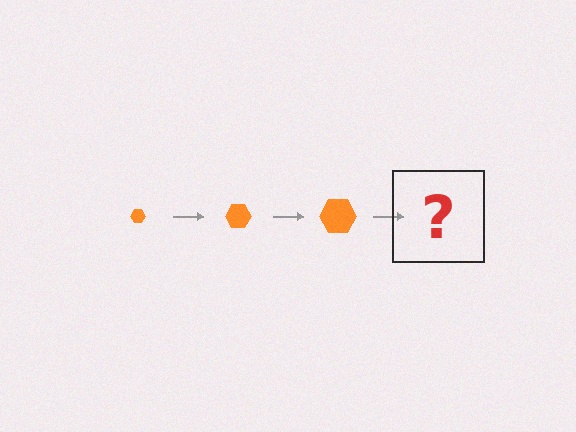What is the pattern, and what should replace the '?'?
The pattern is that the hexagon gets progressively larger each step. The '?' should be an orange hexagon, larger than the previous one.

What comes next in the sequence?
The next element should be an orange hexagon, larger than the previous one.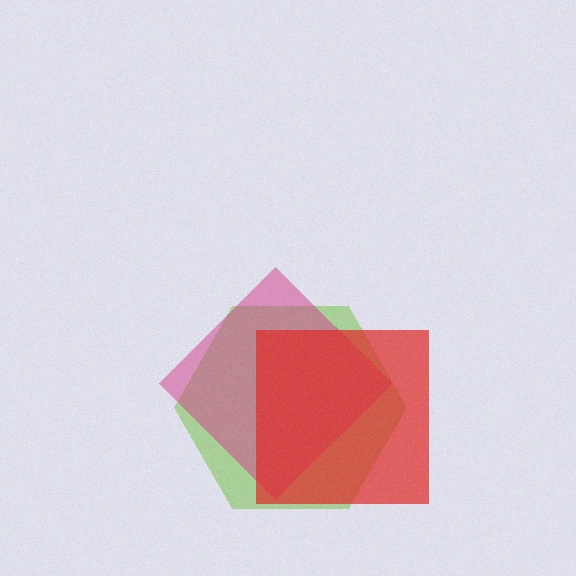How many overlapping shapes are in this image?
There are 3 overlapping shapes in the image.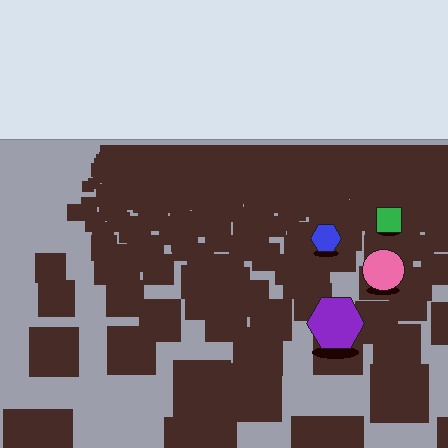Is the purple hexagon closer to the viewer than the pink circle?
Yes. The purple hexagon is closer — you can tell from the texture gradient: the ground texture is coarser near it.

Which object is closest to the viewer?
The purple hexagon is closest. The texture marks near it are larger and more spread out.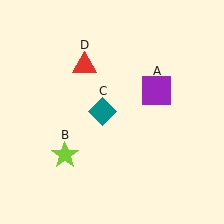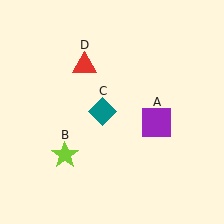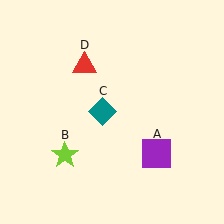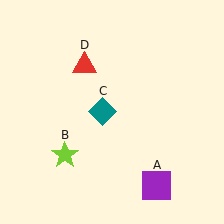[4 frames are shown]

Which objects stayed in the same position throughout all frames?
Lime star (object B) and teal diamond (object C) and red triangle (object D) remained stationary.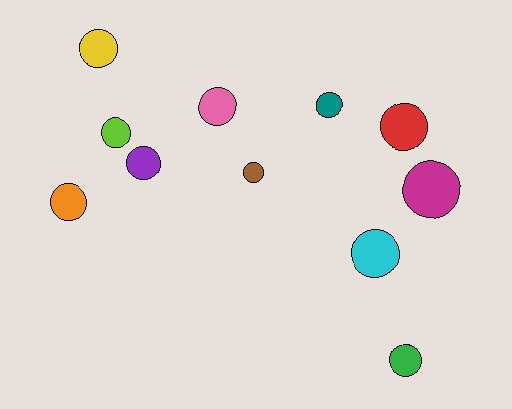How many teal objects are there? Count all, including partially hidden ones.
There is 1 teal object.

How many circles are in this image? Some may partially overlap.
There are 11 circles.